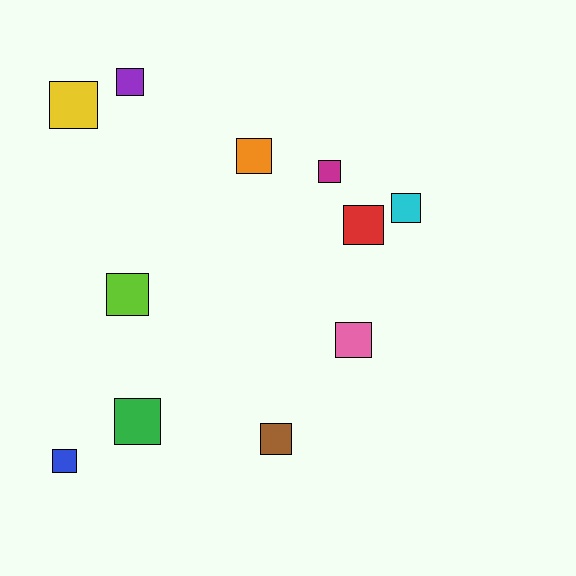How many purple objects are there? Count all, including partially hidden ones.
There is 1 purple object.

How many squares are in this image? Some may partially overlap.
There are 11 squares.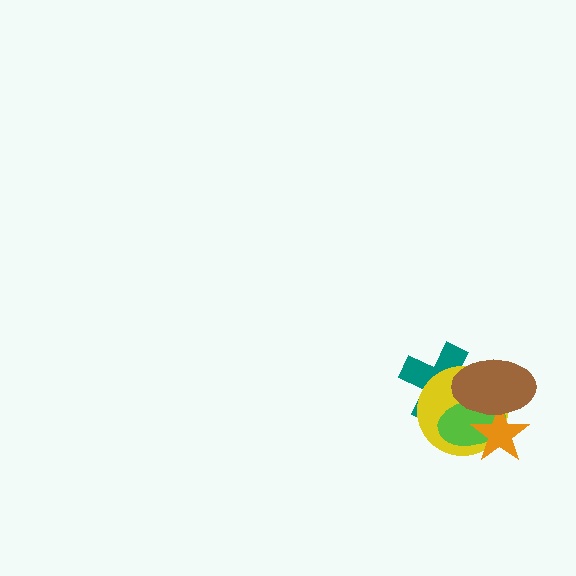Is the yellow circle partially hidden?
Yes, it is partially covered by another shape.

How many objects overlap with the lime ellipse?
4 objects overlap with the lime ellipse.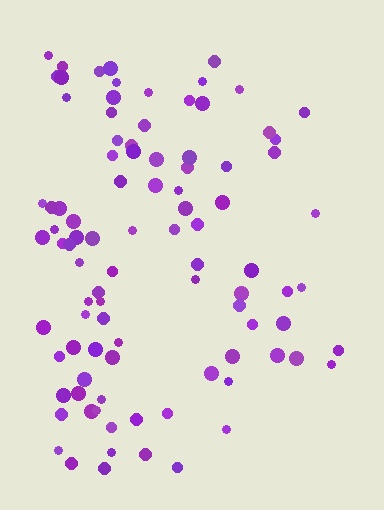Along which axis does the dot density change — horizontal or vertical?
Horizontal.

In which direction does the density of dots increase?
From right to left, with the left side densest.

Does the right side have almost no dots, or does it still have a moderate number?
Still a moderate number, just noticeably fewer than the left.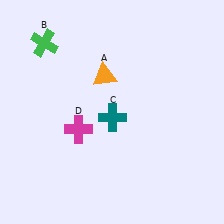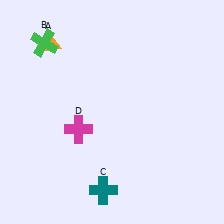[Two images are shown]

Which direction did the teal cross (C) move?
The teal cross (C) moved down.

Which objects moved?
The objects that moved are: the orange triangle (A), the teal cross (C).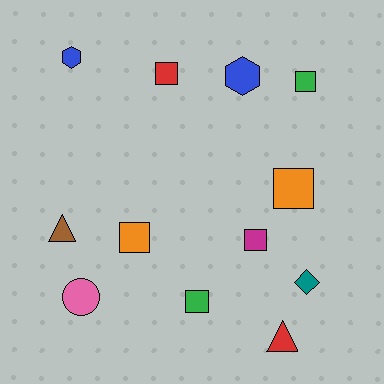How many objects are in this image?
There are 12 objects.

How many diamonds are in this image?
There is 1 diamond.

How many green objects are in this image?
There are 2 green objects.